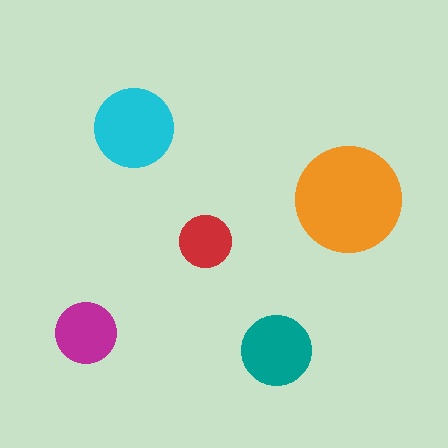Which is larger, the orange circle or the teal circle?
The orange one.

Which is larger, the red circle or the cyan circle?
The cyan one.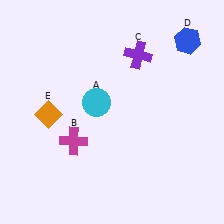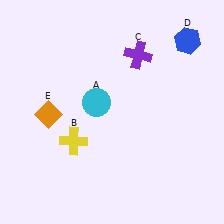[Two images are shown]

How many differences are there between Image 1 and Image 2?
There is 1 difference between the two images.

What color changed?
The cross (B) changed from magenta in Image 1 to yellow in Image 2.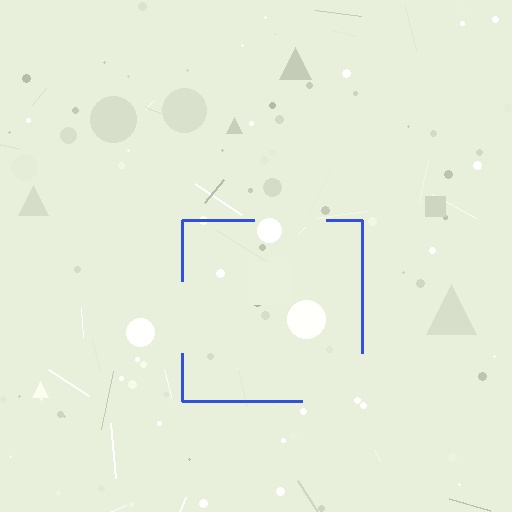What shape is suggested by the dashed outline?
The dashed outline suggests a square.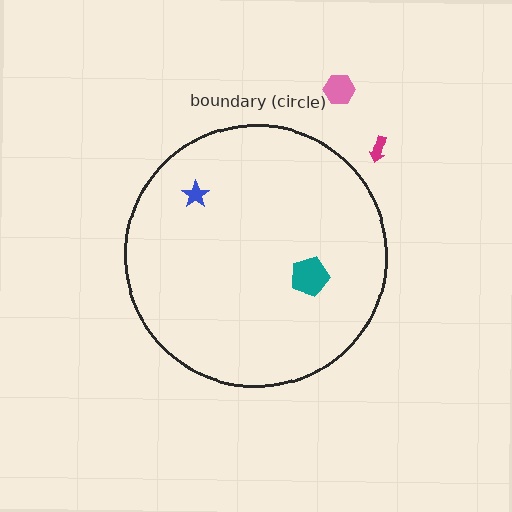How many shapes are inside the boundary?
2 inside, 2 outside.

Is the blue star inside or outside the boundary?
Inside.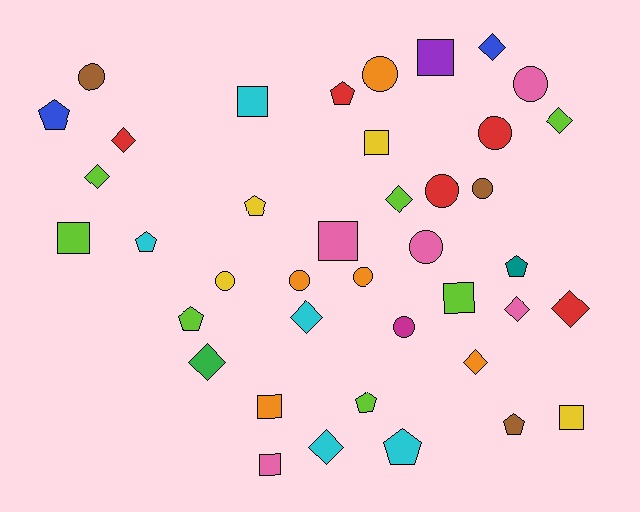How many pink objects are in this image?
There are 5 pink objects.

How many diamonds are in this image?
There are 11 diamonds.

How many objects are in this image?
There are 40 objects.